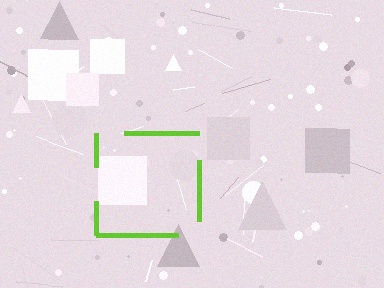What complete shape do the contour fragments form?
The contour fragments form a square.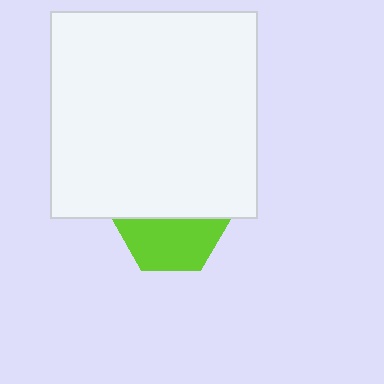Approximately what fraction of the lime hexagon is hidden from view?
Roughly 50% of the lime hexagon is hidden behind the white square.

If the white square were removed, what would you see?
You would see the complete lime hexagon.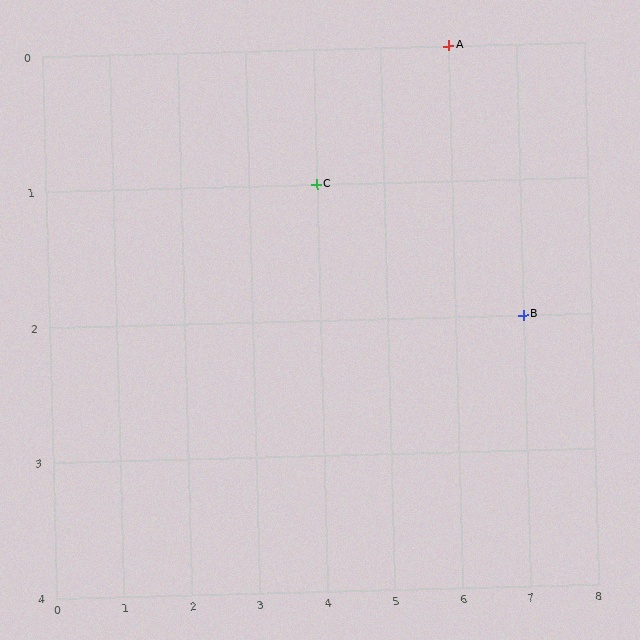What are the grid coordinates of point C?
Point C is at grid coordinates (4, 1).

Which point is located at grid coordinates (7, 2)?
Point B is at (7, 2).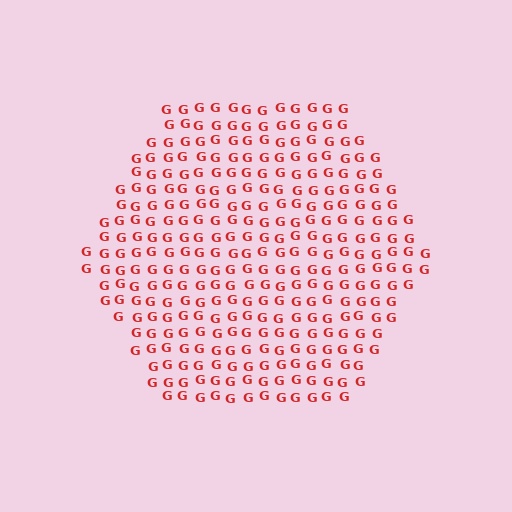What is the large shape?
The large shape is a hexagon.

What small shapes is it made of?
It is made of small letter G's.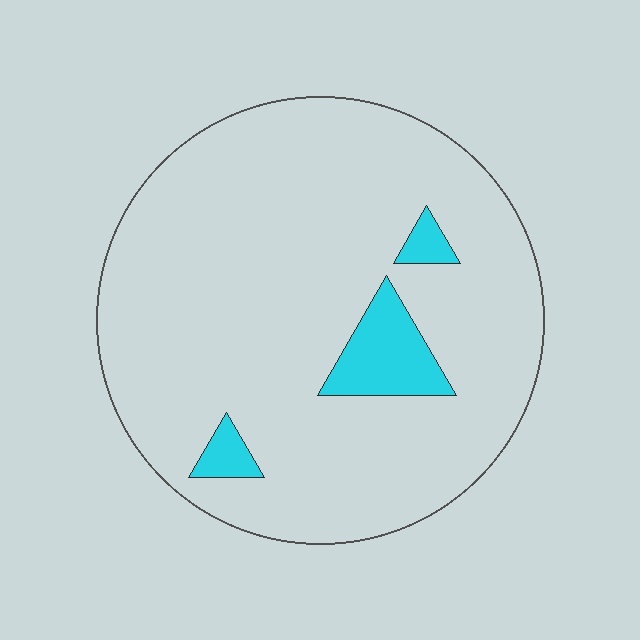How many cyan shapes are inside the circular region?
3.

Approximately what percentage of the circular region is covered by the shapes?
Approximately 10%.